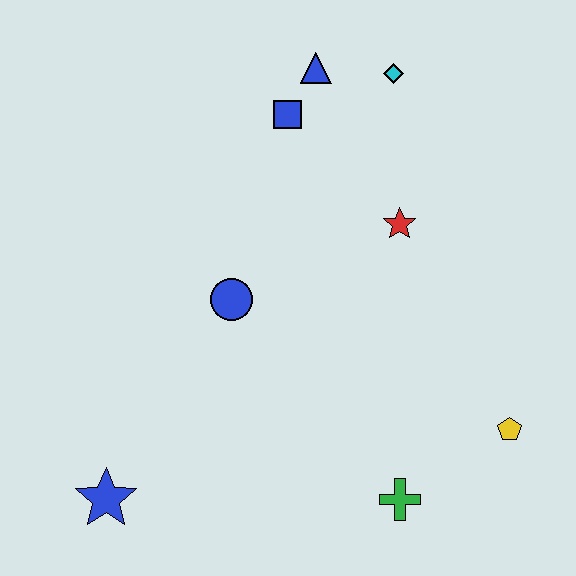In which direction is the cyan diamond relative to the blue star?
The cyan diamond is above the blue star.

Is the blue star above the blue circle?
No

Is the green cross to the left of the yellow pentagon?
Yes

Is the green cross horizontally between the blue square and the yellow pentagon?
Yes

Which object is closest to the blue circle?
The red star is closest to the blue circle.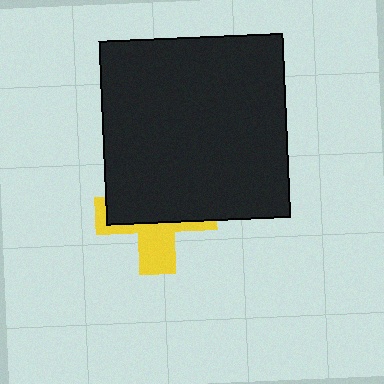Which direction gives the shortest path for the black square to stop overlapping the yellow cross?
Moving up gives the shortest separation.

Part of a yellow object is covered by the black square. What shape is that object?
It is a cross.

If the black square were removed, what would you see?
You would see the complete yellow cross.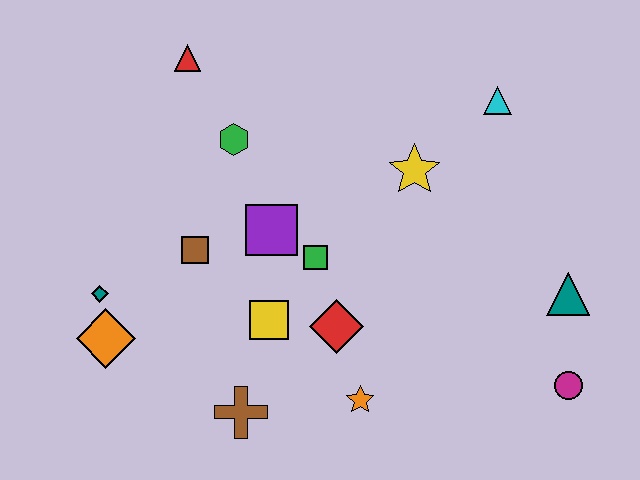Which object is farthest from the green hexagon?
The magenta circle is farthest from the green hexagon.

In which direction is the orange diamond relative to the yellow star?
The orange diamond is to the left of the yellow star.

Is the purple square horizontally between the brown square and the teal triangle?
Yes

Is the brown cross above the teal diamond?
No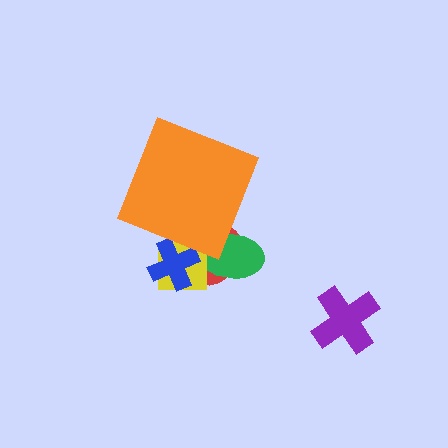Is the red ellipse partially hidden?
Yes, the red ellipse is partially hidden behind the orange diamond.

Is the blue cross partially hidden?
Yes, the blue cross is partially hidden behind the orange diamond.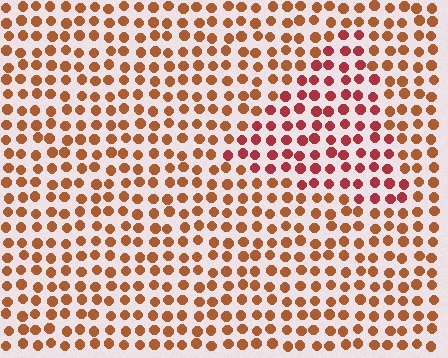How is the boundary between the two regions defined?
The boundary is defined purely by a slight shift in hue (about 28 degrees). Spacing, size, and orientation are identical on both sides.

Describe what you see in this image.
The image is filled with small brown elements in a uniform arrangement. A triangle-shaped region is visible where the elements are tinted to a slightly different hue, forming a subtle color boundary.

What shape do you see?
I see a triangle.